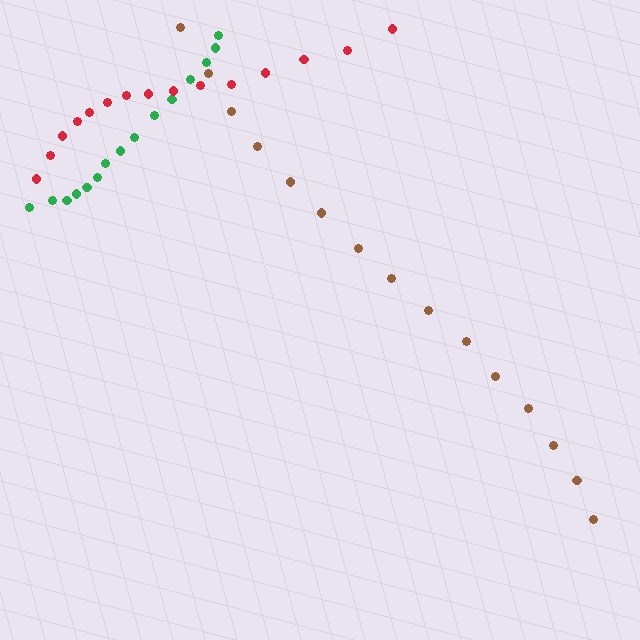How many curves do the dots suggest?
There are 3 distinct paths.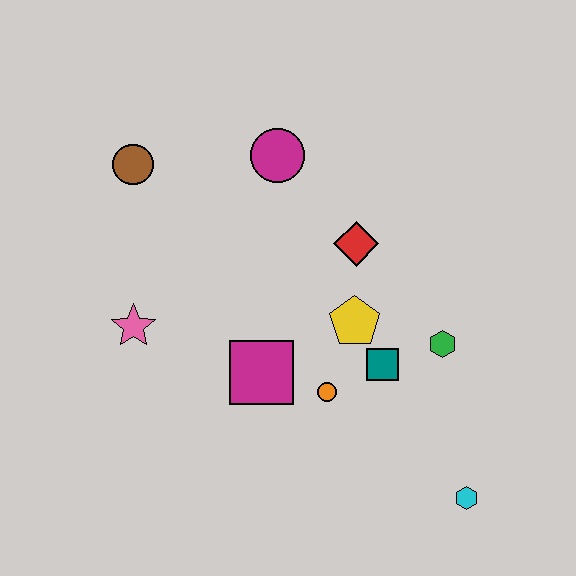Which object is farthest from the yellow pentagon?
The brown circle is farthest from the yellow pentagon.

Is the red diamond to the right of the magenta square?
Yes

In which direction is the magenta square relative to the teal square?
The magenta square is to the left of the teal square.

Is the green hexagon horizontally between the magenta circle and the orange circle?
No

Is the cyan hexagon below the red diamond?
Yes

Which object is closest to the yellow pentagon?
The teal square is closest to the yellow pentagon.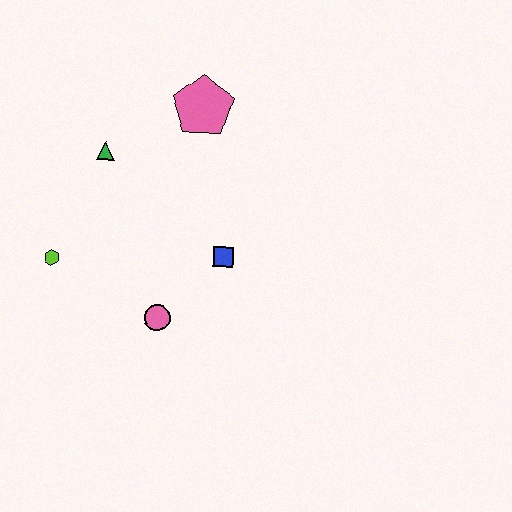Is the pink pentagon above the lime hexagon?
Yes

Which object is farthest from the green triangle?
The pink circle is farthest from the green triangle.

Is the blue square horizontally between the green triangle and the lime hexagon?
No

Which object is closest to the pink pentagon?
The green triangle is closest to the pink pentagon.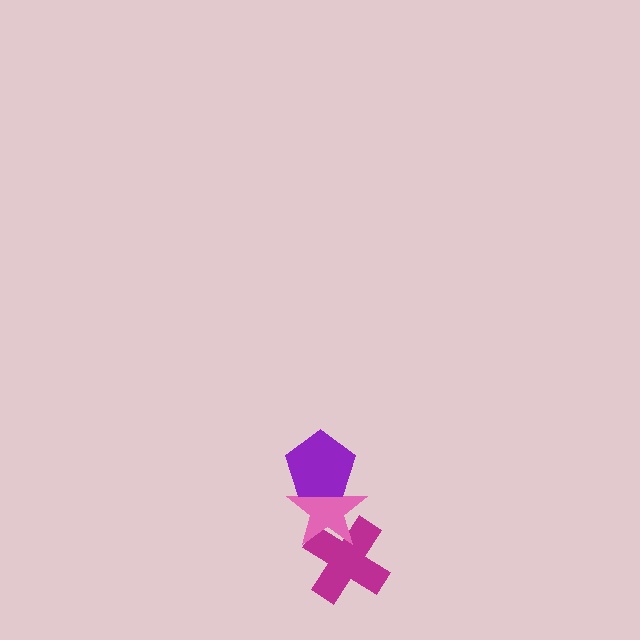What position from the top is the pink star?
The pink star is 2nd from the top.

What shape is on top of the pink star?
The purple pentagon is on top of the pink star.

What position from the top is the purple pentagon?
The purple pentagon is 1st from the top.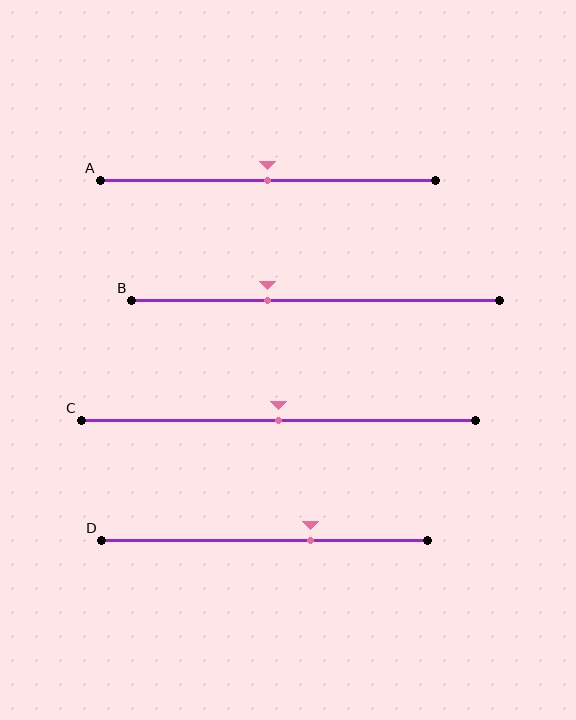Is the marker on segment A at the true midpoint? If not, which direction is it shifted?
Yes, the marker on segment A is at the true midpoint.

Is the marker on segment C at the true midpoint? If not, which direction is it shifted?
Yes, the marker on segment C is at the true midpoint.